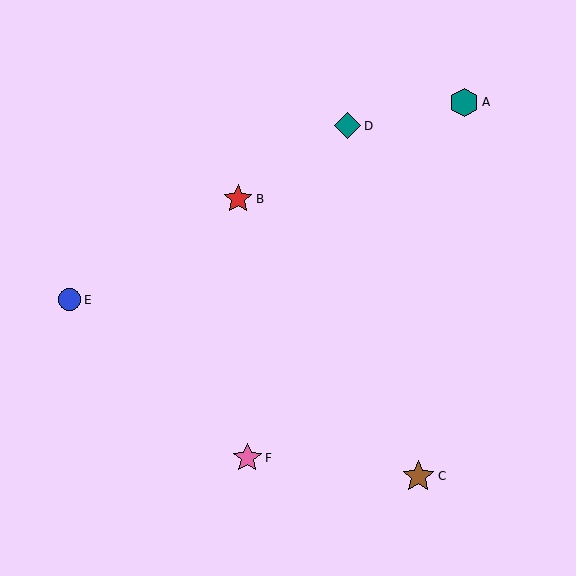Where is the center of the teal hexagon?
The center of the teal hexagon is at (464, 102).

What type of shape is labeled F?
Shape F is a pink star.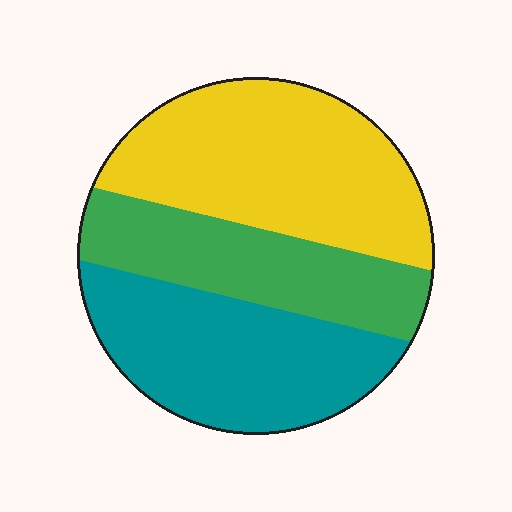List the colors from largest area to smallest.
From largest to smallest: yellow, teal, green.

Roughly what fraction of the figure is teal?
Teal covers 34% of the figure.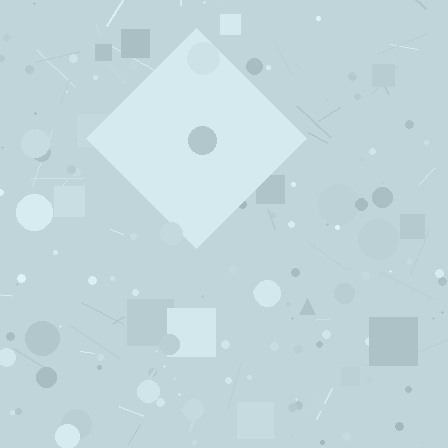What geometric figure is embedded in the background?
A diamond is embedded in the background.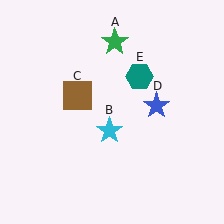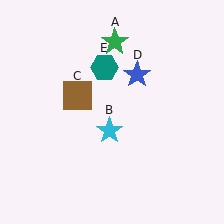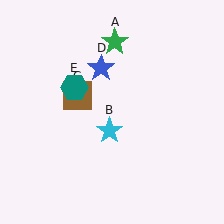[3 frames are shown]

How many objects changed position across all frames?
2 objects changed position: blue star (object D), teal hexagon (object E).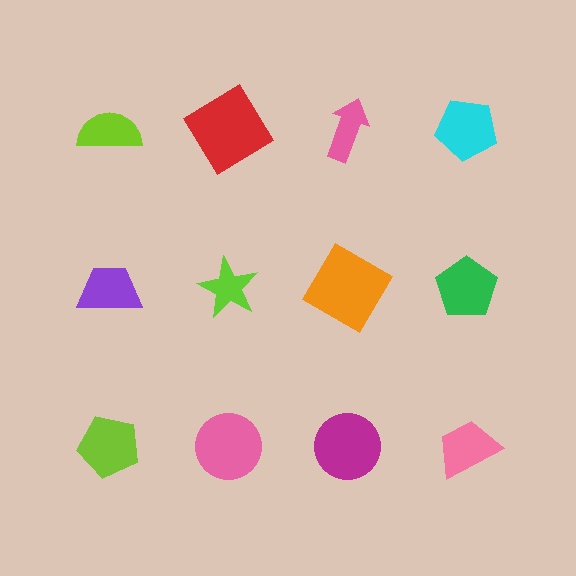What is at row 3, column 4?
A pink trapezoid.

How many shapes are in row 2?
4 shapes.